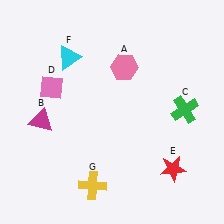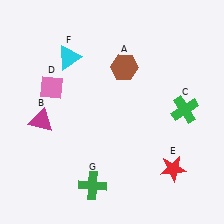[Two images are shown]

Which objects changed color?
A changed from pink to brown. G changed from yellow to green.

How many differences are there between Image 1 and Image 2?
There are 2 differences between the two images.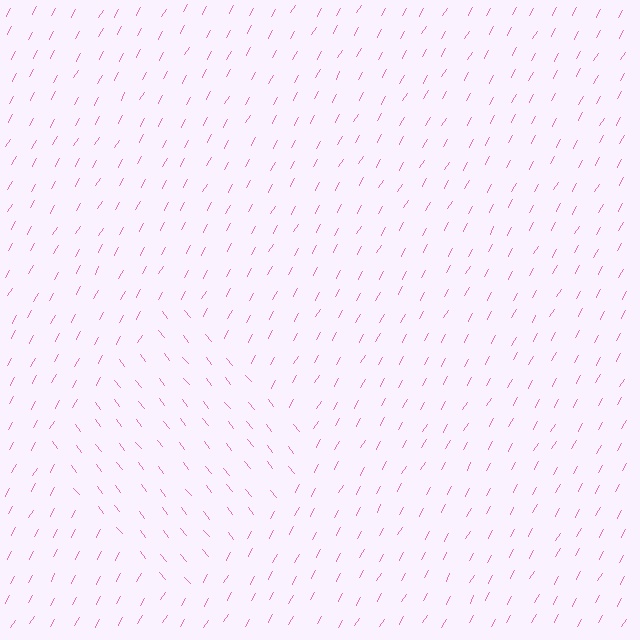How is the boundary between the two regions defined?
The boundary is defined purely by a change in line orientation (approximately 67 degrees difference). All lines are the same color and thickness.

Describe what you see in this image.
The image is filled with small pink line segments. A diamond region in the image has lines oriented differently from the surrounding lines, creating a visible texture boundary.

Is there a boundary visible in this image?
Yes, there is a texture boundary formed by a change in line orientation.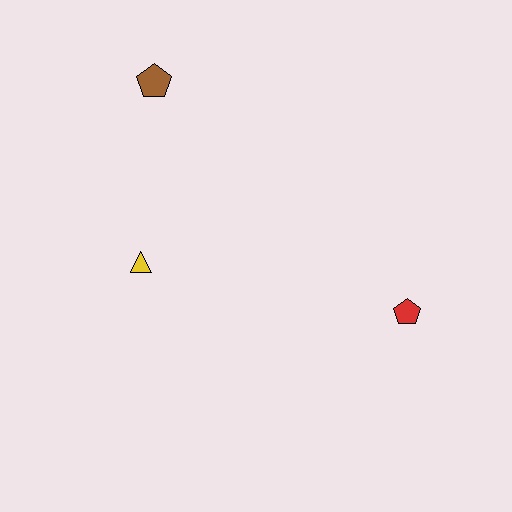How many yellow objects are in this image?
There is 1 yellow object.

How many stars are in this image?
There are no stars.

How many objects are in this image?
There are 3 objects.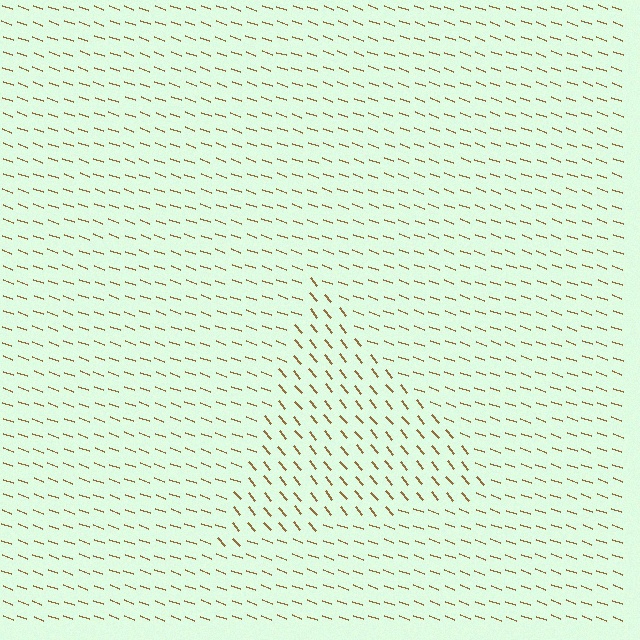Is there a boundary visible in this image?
Yes, there is a texture boundary formed by a change in line orientation.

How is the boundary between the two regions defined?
The boundary is defined purely by a change in line orientation (approximately 31 degrees difference). All lines are the same color and thickness.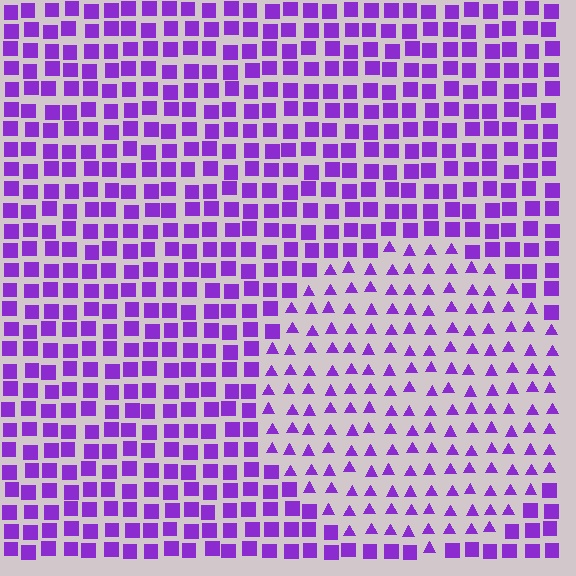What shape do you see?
I see a circle.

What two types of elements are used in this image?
The image uses triangles inside the circle region and squares outside it.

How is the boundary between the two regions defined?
The boundary is defined by a change in element shape: triangles inside vs. squares outside. All elements share the same color and spacing.